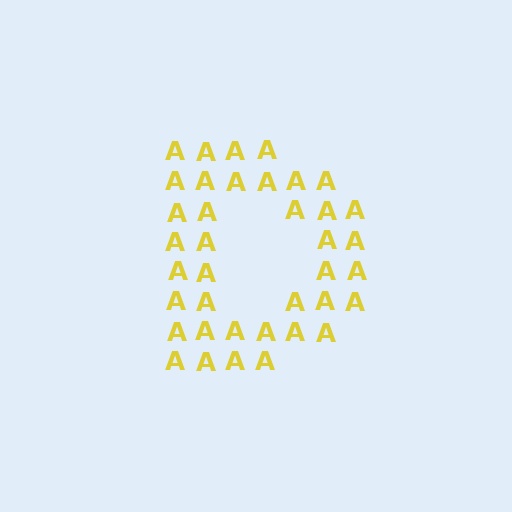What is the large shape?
The large shape is the letter D.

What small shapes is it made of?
It is made of small letter A's.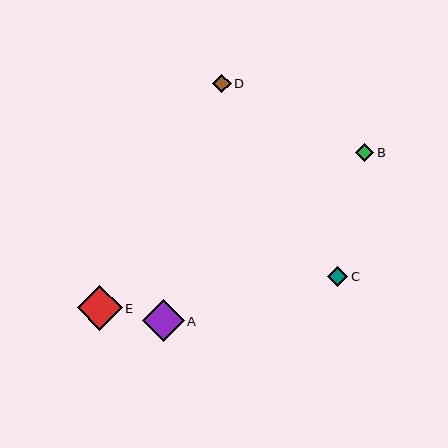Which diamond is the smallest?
Diamond B is the smallest with a size of approximately 18 pixels.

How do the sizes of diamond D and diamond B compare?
Diamond D and diamond B are approximately the same size.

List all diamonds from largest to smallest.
From largest to smallest: E, A, C, D, B.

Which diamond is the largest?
Diamond E is the largest with a size of approximately 45 pixels.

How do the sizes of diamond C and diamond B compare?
Diamond C and diamond B are approximately the same size.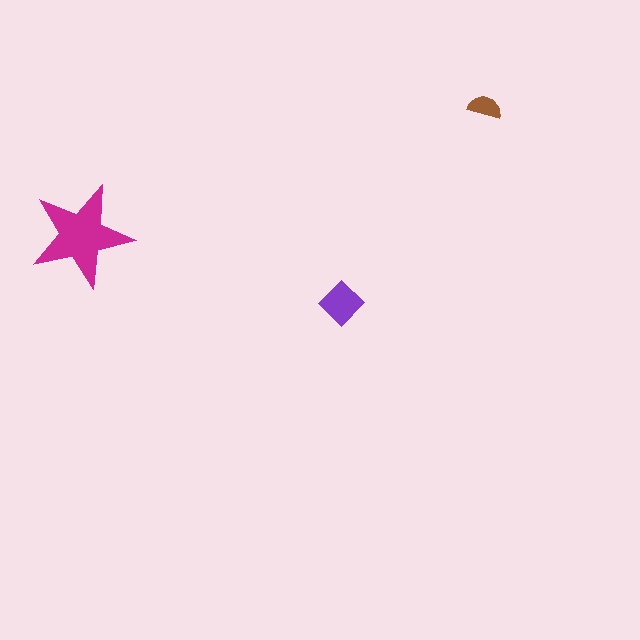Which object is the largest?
The magenta star.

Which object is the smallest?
The brown semicircle.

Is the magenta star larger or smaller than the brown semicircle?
Larger.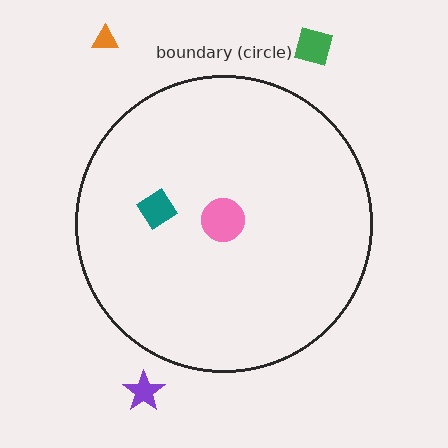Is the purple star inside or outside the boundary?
Outside.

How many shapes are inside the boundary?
2 inside, 3 outside.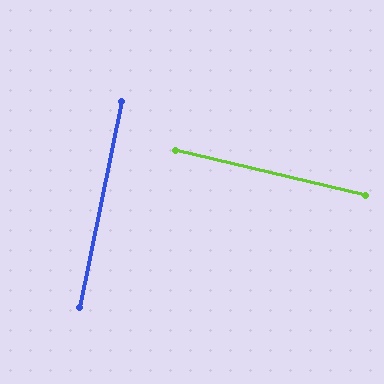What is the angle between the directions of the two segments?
Approximately 88 degrees.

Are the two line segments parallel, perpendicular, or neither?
Perpendicular — they meet at approximately 88°.